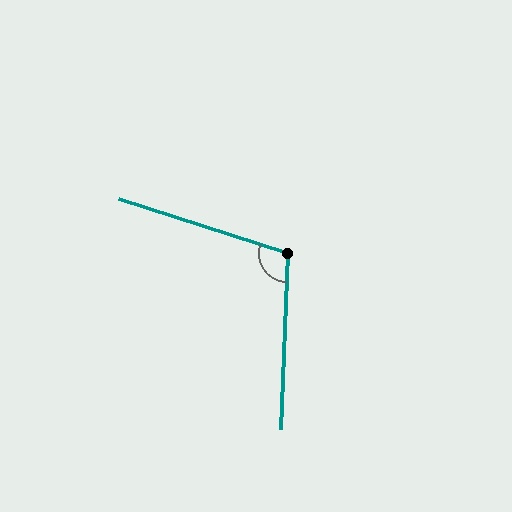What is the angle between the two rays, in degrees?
Approximately 106 degrees.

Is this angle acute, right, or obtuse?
It is obtuse.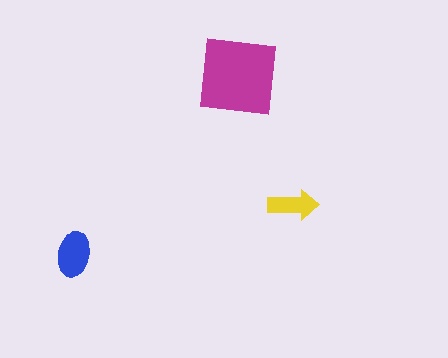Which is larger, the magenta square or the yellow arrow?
The magenta square.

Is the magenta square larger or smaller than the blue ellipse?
Larger.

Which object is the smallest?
The yellow arrow.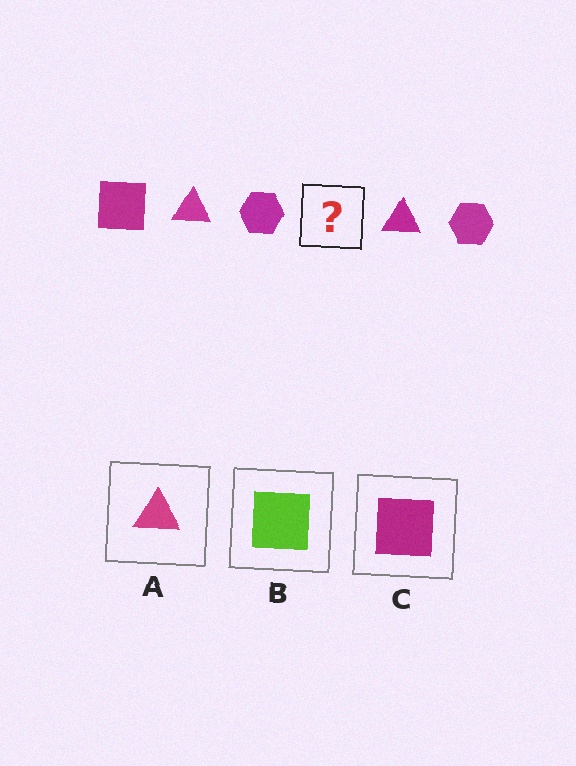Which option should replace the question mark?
Option C.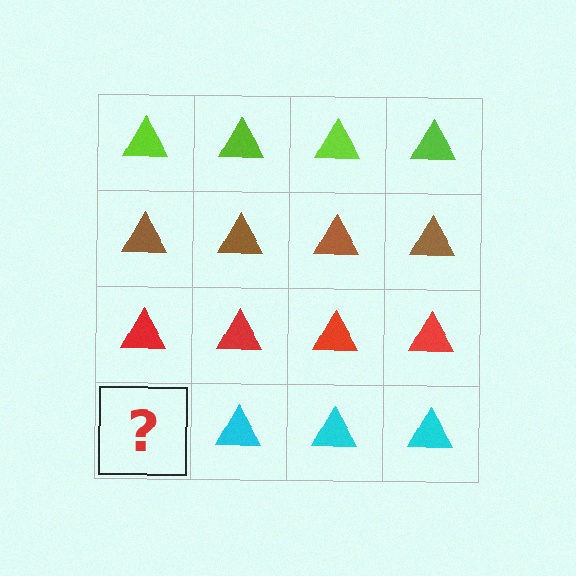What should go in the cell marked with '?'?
The missing cell should contain a cyan triangle.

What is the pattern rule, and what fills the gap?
The rule is that each row has a consistent color. The gap should be filled with a cyan triangle.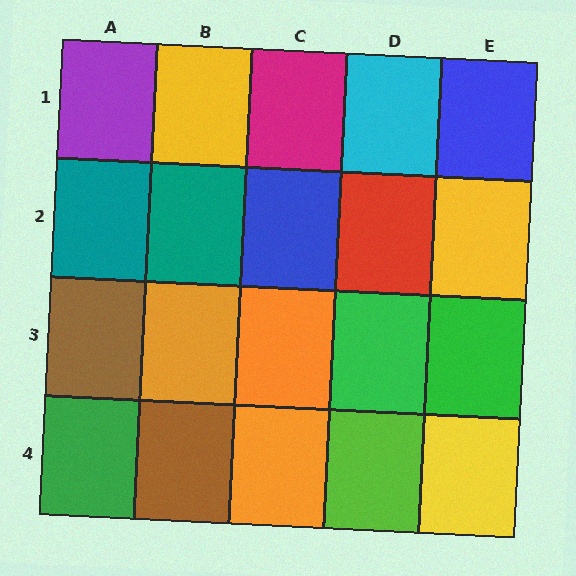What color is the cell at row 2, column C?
Blue.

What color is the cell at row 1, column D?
Cyan.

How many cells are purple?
1 cell is purple.